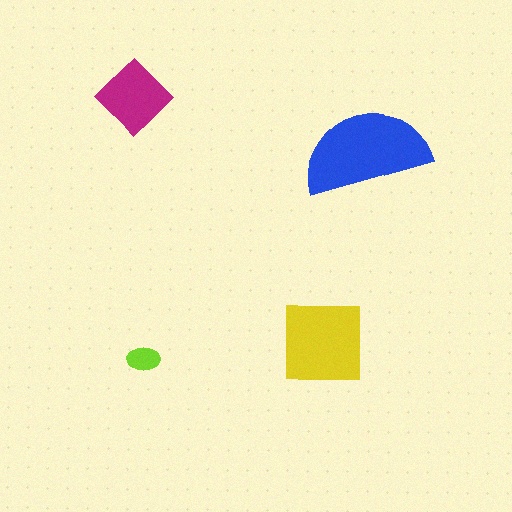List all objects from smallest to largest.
The lime ellipse, the magenta diamond, the yellow square, the blue semicircle.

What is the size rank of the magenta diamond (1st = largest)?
3rd.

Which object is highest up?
The magenta diamond is topmost.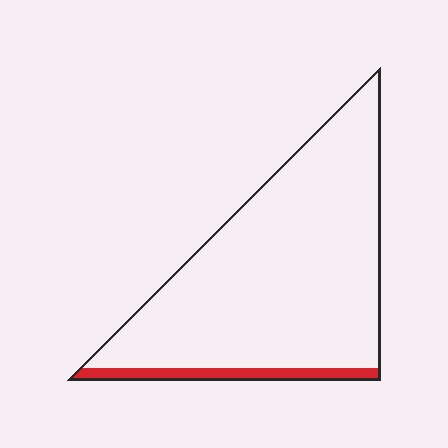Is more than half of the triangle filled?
No.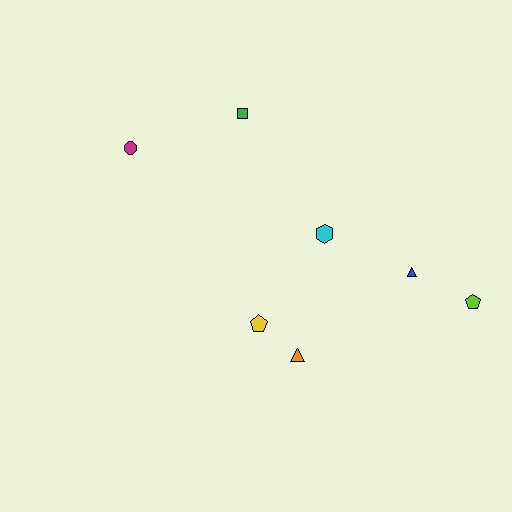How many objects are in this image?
There are 7 objects.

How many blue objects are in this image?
There is 1 blue object.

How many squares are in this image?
There is 1 square.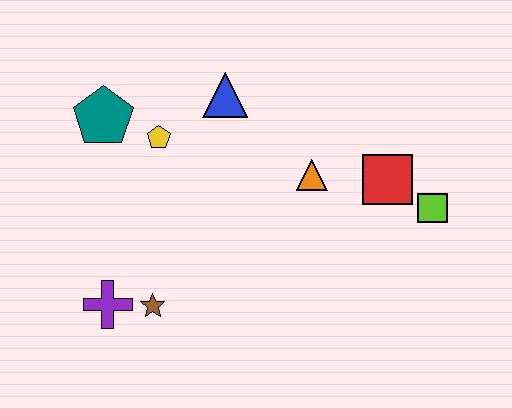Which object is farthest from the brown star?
The lime square is farthest from the brown star.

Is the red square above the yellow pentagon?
No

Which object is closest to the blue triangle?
The yellow pentagon is closest to the blue triangle.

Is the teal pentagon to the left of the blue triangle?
Yes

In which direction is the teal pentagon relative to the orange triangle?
The teal pentagon is to the left of the orange triangle.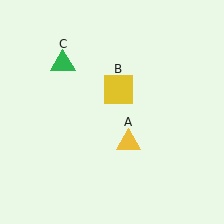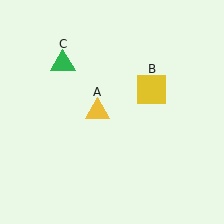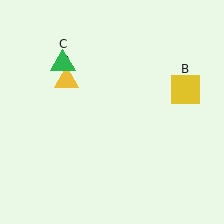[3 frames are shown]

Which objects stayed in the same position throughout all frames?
Green triangle (object C) remained stationary.